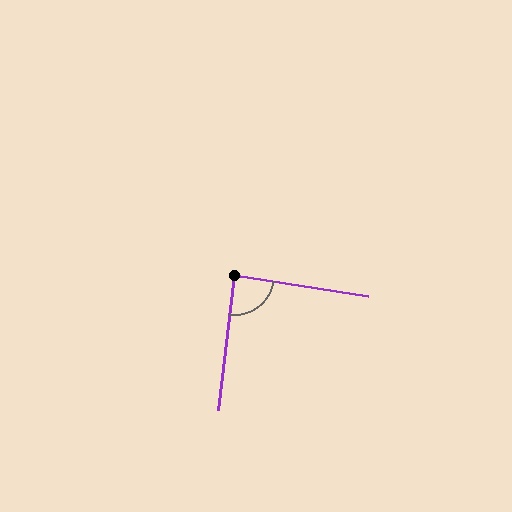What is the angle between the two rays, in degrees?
Approximately 88 degrees.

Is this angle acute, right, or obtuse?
It is approximately a right angle.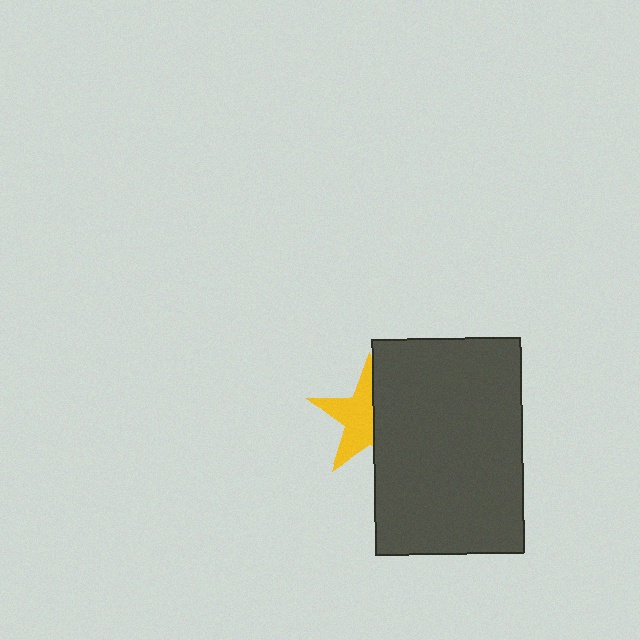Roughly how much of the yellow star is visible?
About half of it is visible (roughly 55%).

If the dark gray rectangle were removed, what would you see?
You would see the complete yellow star.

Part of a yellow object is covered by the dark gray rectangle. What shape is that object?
It is a star.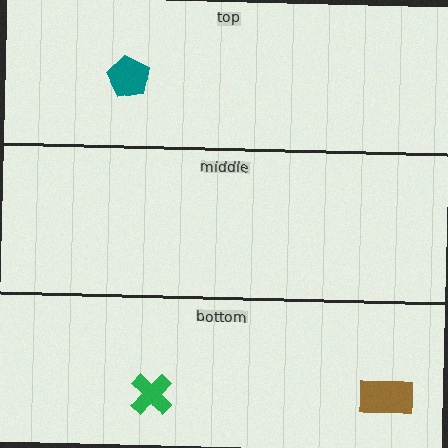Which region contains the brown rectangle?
The bottom region.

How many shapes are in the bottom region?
2.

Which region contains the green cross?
The bottom region.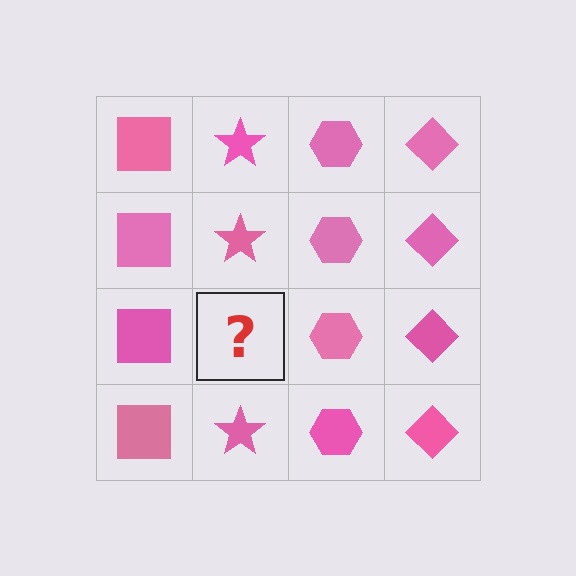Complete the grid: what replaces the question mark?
The question mark should be replaced with a pink star.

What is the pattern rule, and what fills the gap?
The rule is that each column has a consistent shape. The gap should be filled with a pink star.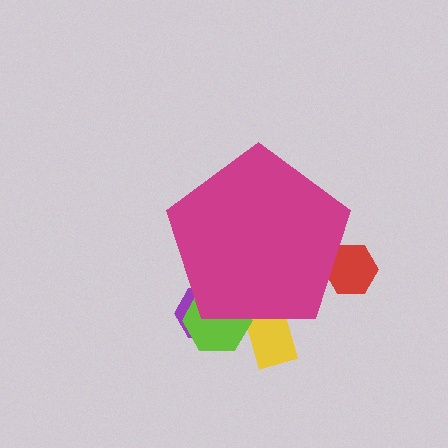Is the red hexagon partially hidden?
Yes, the red hexagon is partially hidden behind the magenta pentagon.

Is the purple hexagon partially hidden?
Yes, the purple hexagon is partially hidden behind the magenta pentagon.